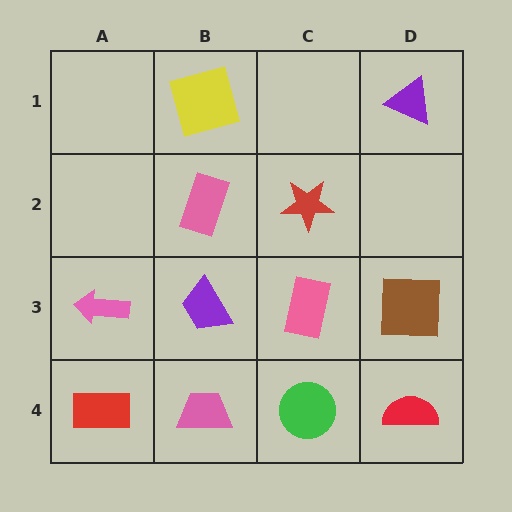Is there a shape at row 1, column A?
No, that cell is empty.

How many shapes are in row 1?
2 shapes.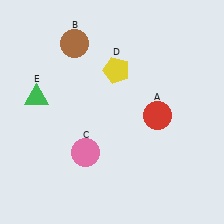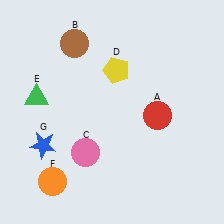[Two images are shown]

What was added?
An orange circle (F), a blue star (G) were added in Image 2.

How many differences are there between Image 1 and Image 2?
There are 2 differences between the two images.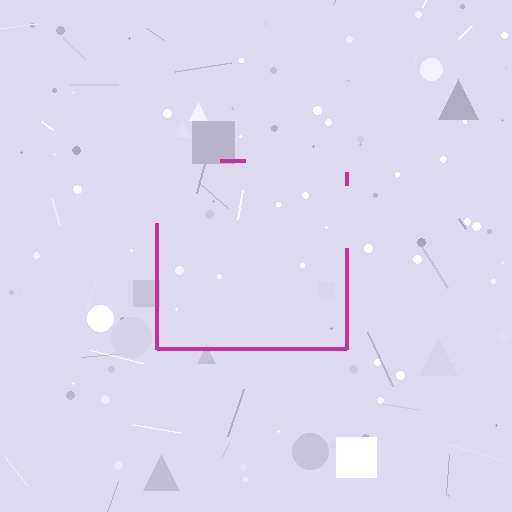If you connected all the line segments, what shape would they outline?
They would outline a square.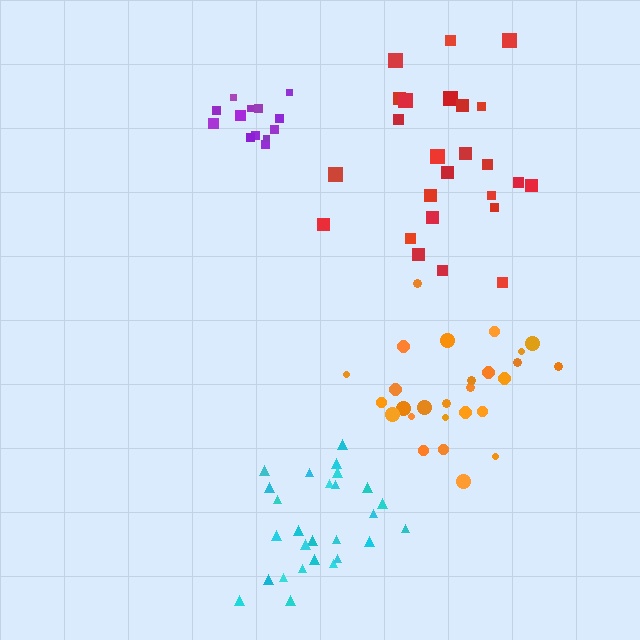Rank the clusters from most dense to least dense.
purple, cyan, orange, red.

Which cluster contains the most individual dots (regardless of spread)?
Cyan (27).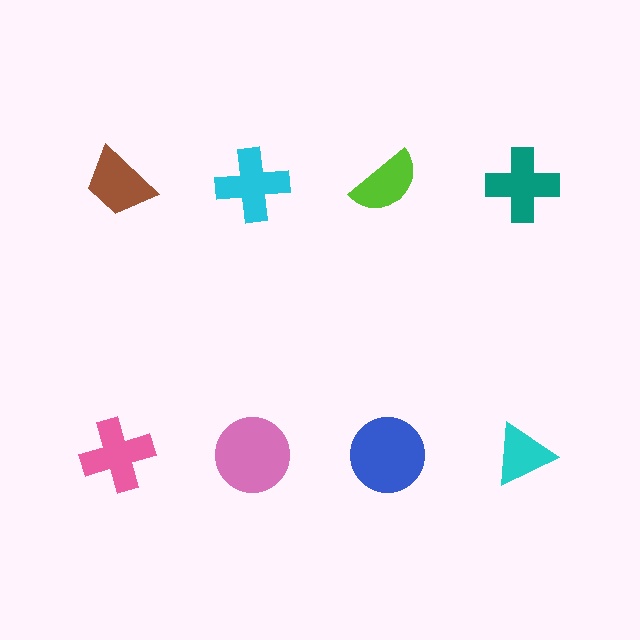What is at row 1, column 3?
A lime semicircle.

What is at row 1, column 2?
A cyan cross.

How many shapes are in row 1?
4 shapes.